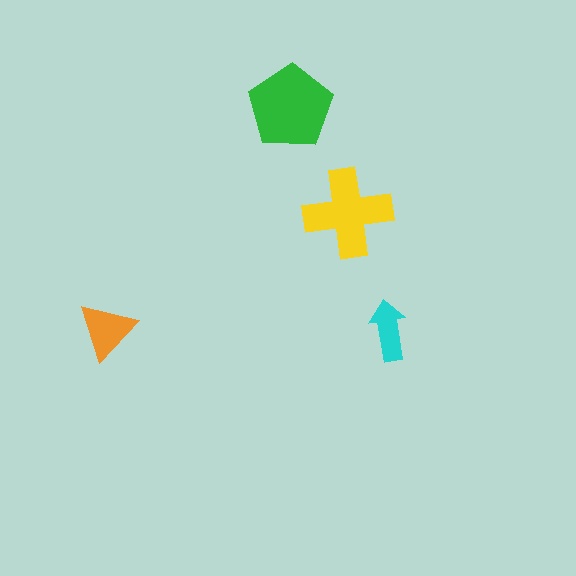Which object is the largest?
The green pentagon.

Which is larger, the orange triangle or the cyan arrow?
The orange triangle.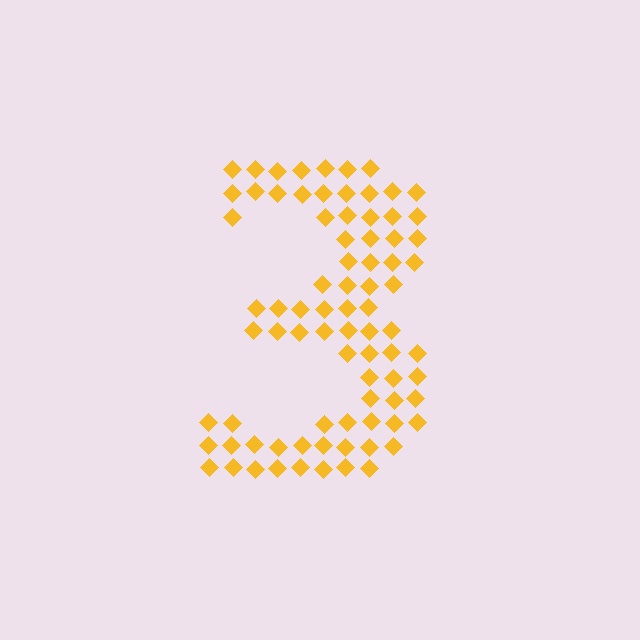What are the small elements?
The small elements are diamonds.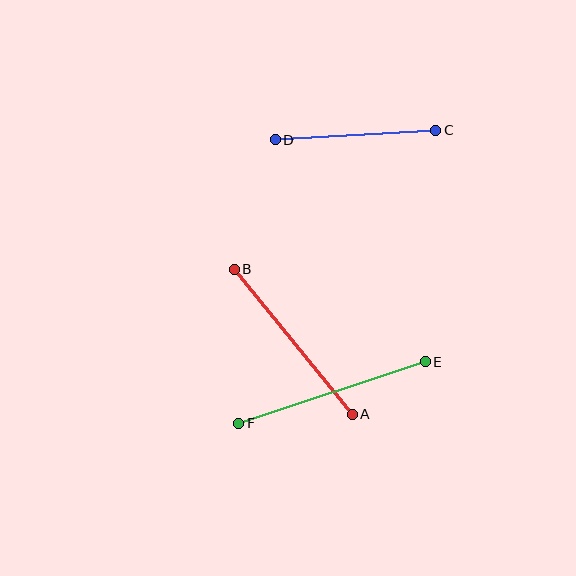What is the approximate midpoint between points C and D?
The midpoint is at approximately (355, 135) pixels.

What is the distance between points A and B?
The distance is approximately 187 pixels.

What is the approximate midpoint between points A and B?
The midpoint is at approximately (293, 342) pixels.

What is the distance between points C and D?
The distance is approximately 161 pixels.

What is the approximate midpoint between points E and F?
The midpoint is at approximately (332, 393) pixels.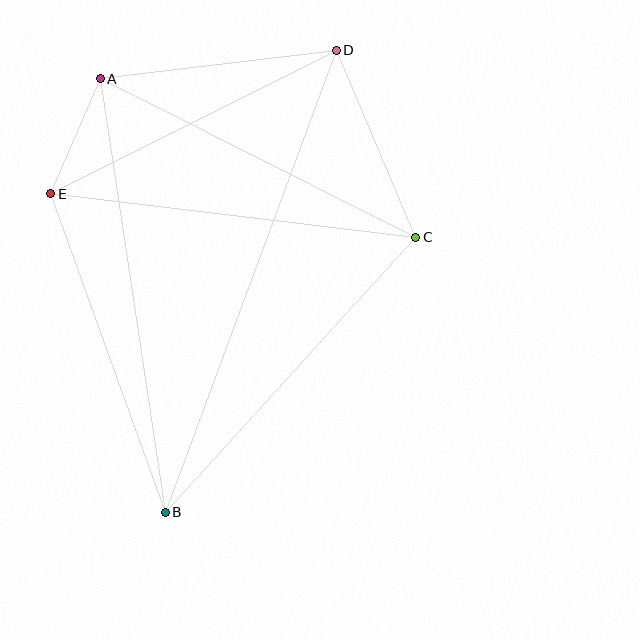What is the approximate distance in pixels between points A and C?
The distance between A and C is approximately 353 pixels.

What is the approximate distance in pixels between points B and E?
The distance between B and E is approximately 339 pixels.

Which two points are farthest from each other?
Points B and D are farthest from each other.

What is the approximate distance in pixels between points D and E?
The distance between D and E is approximately 320 pixels.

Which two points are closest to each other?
Points A and E are closest to each other.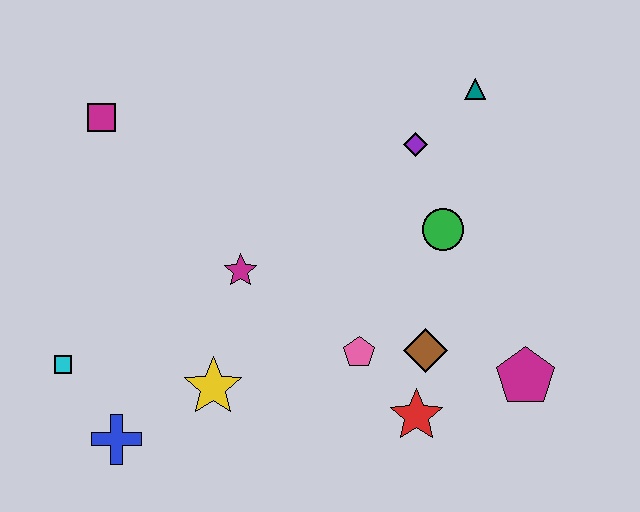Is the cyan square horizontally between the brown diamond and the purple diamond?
No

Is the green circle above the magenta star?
Yes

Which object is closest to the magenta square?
The magenta star is closest to the magenta square.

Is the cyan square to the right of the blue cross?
No